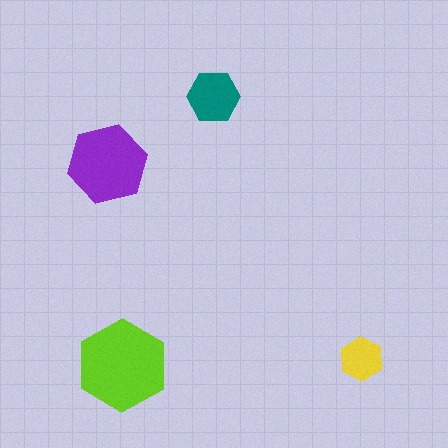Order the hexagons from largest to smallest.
the lime one, the purple one, the teal one, the yellow one.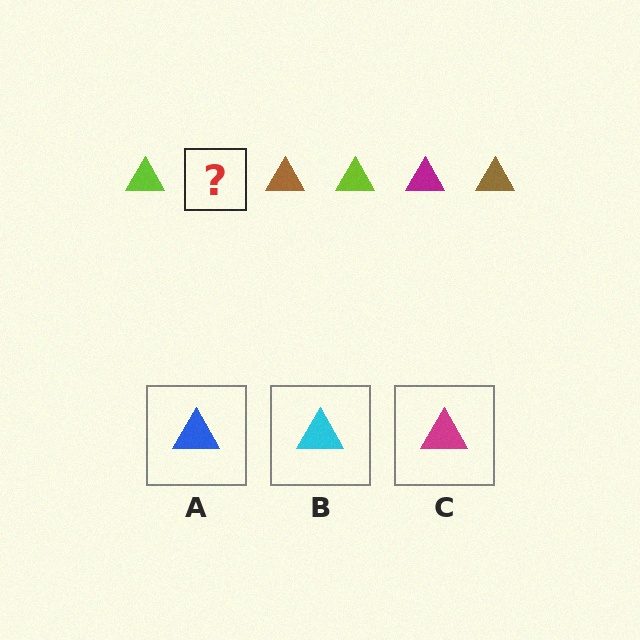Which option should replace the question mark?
Option C.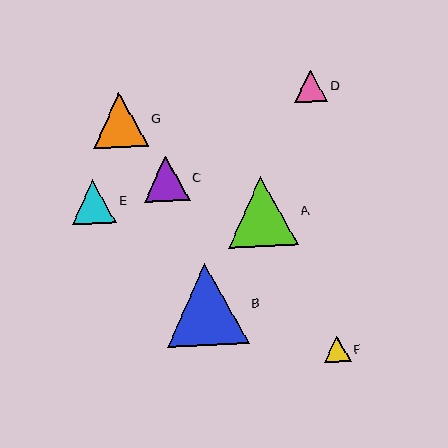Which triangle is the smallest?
Triangle F is the smallest with a size of approximately 26 pixels.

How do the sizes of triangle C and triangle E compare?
Triangle C and triangle E are approximately the same size.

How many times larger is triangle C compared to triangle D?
Triangle C is approximately 1.4 times the size of triangle D.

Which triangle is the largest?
Triangle B is the largest with a size of approximately 82 pixels.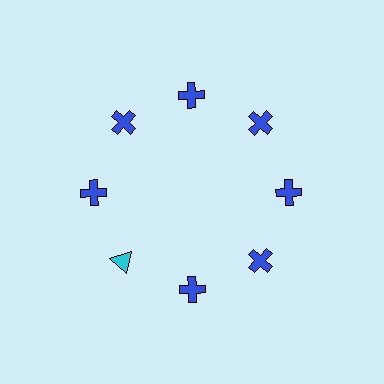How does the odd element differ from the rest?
It differs in both color (cyan instead of blue) and shape (triangle instead of cross).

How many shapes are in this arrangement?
There are 8 shapes arranged in a ring pattern.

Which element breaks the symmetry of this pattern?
The cyan triangle at roughly the 8 o'clock position breaks the symmetry. All other shapes are blue crosses.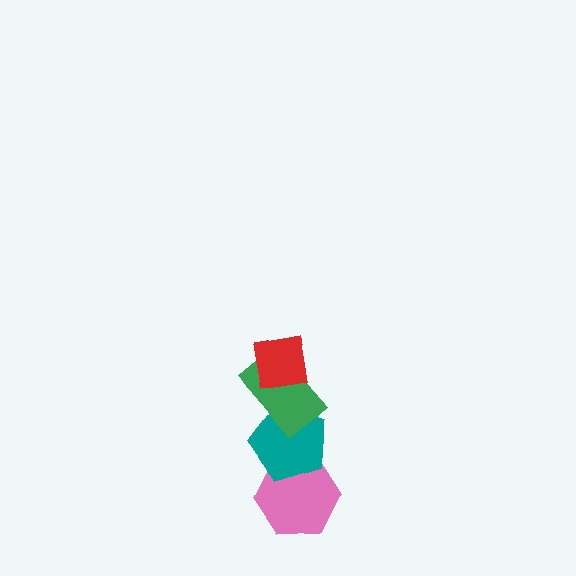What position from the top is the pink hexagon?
The pink hexagon is 4th from the top.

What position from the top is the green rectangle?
The green rectangle is 2nd from the top.